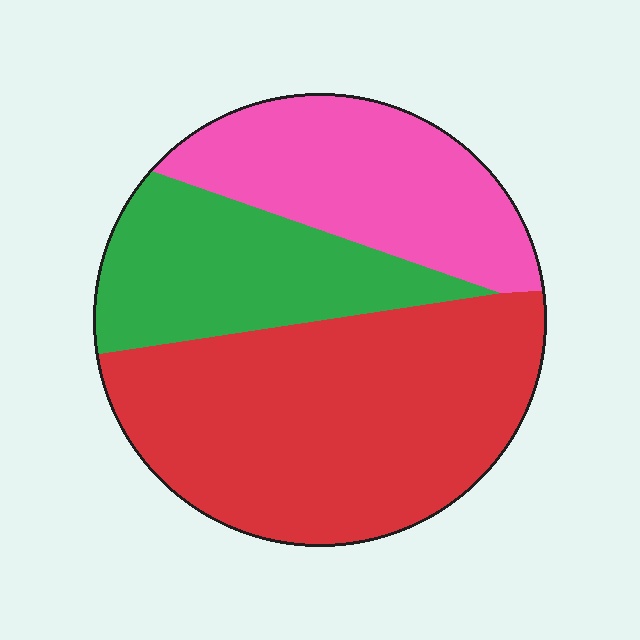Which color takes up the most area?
Red, at roughly 50%.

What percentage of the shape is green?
Green takes up about one quarter (1/4) of the shape.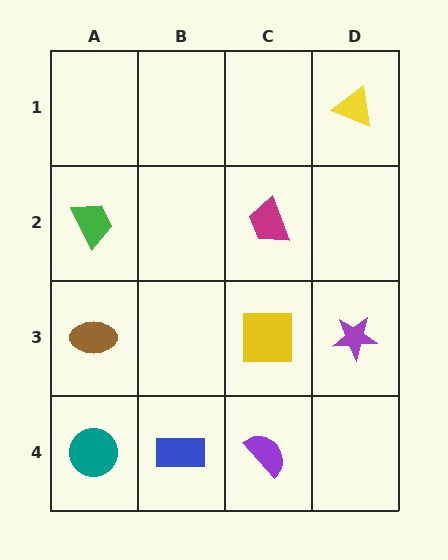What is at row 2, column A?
A green trapezoid.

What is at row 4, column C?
A purple semicircle.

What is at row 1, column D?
A yellow triangle.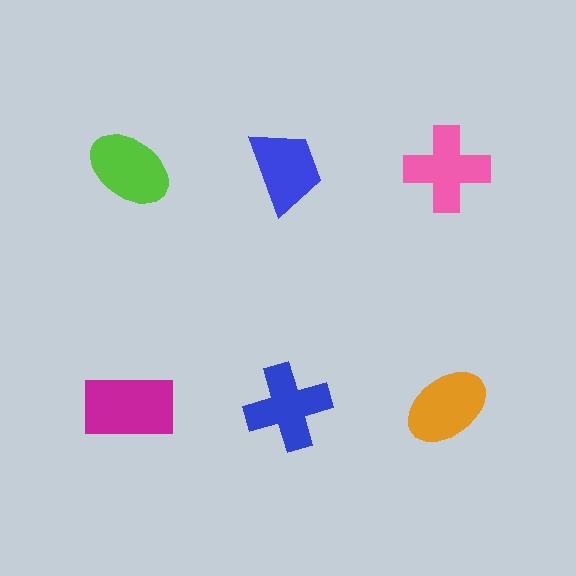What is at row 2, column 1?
A magenta rectangle.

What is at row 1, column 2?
A blue trapezoid.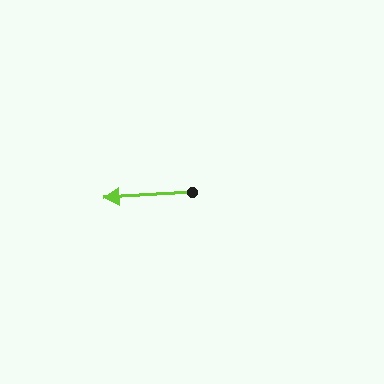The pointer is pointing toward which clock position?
Roughly 9 o'clock.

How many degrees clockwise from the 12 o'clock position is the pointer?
Approximately 267 degrees.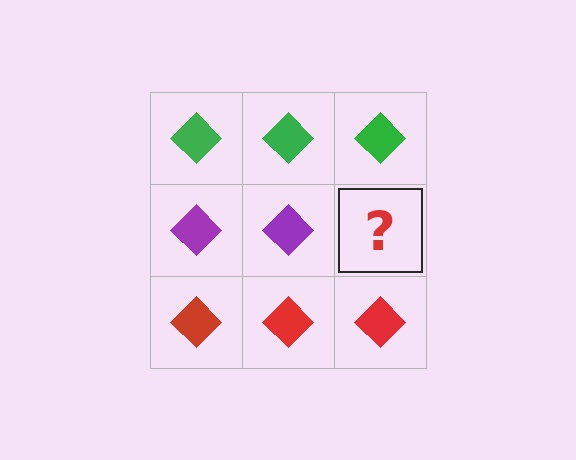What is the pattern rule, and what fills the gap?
The rule is that each row has a consistent color. The gap should be filled with a purple diamond.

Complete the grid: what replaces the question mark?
The question mark should be replaced with a purple diamond.